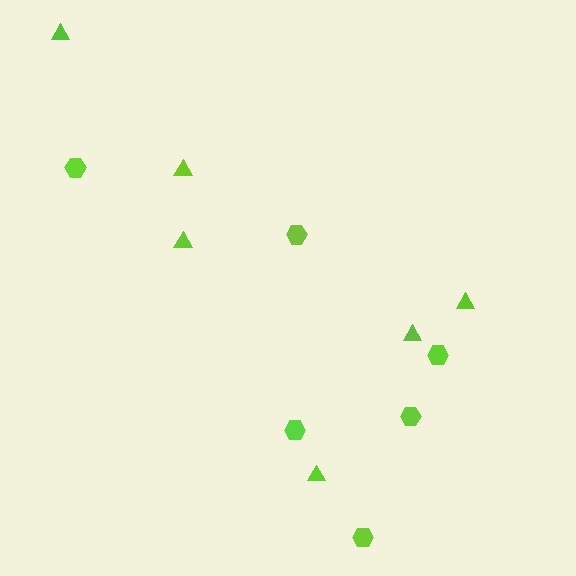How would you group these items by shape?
There are 2 groups: one group of hexagons (6) and one group of triangles (6).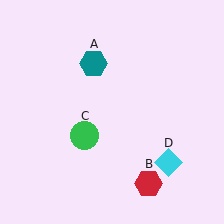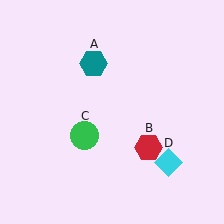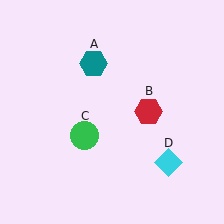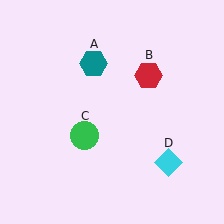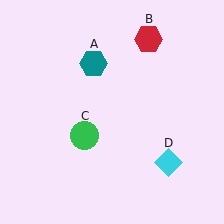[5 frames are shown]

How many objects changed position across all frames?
1 object changed position: red hexagon (object B).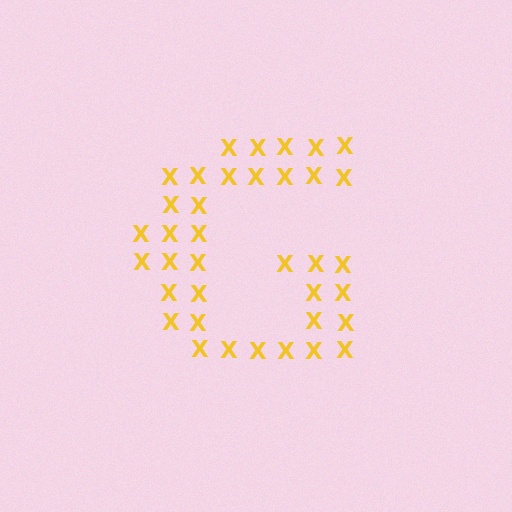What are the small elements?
The small elements are letter X's.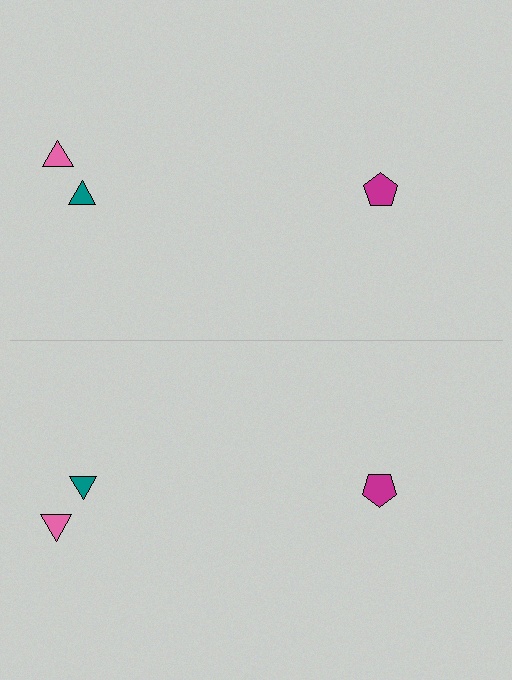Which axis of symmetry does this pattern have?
The pattern has a horizontal axis of symmetry running through the center of the image.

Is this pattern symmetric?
Yes, this pattern has bilateral (reflection) symmetry.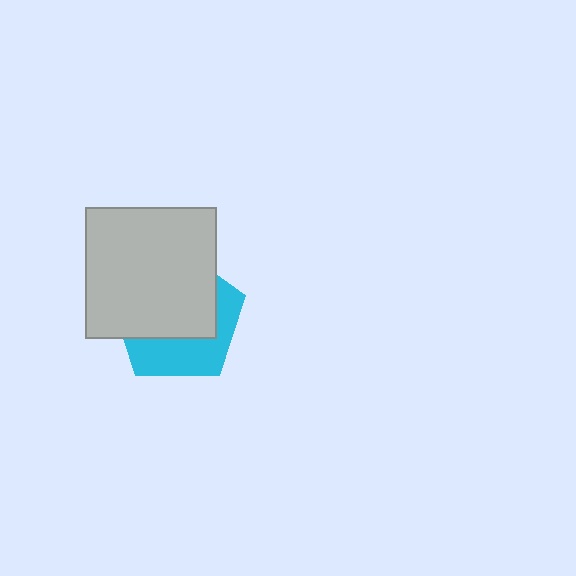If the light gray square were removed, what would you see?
You would see the complete cyan pentagon.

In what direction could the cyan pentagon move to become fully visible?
The cyan pentagon could move toward the lower-right. That would shift it out from behind the light gray square entirely.